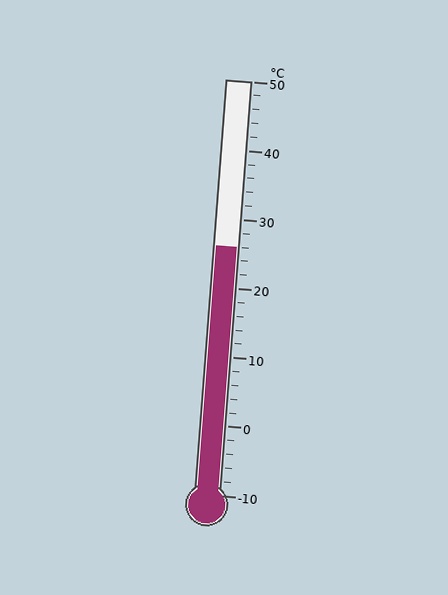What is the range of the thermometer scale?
The thermometer scale ranges from -10°C to 50°C.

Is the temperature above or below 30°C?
The temperature is below 30°C.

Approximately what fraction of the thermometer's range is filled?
The thermometer is filled to approximately 60% of its range.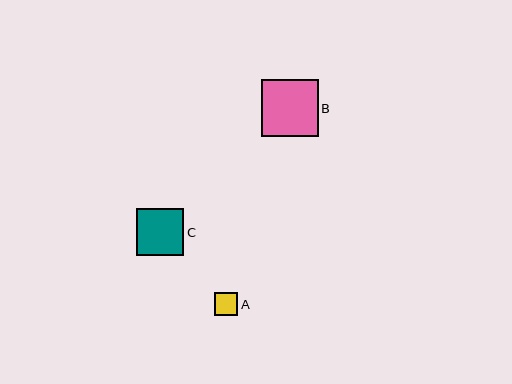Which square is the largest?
Square B is the largest with a size of approximately 57 pixels.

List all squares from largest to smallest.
From largest to smallest: B, C, A.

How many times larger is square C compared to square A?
Square C is approximately 2.1 times the size of square A.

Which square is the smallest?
Square A is the smallest with a size of approximately 23 pixels.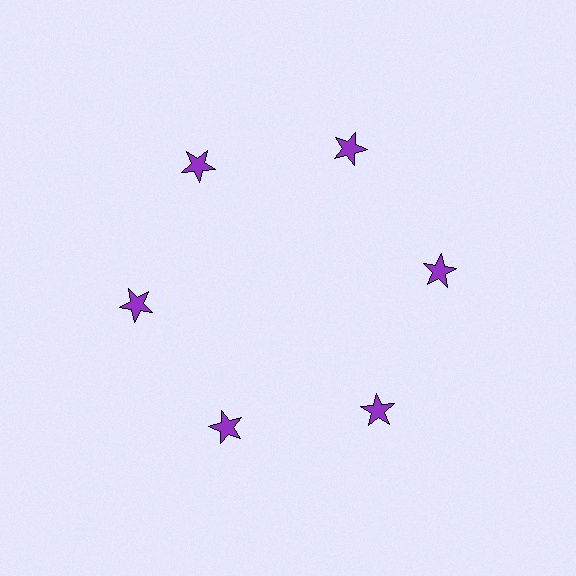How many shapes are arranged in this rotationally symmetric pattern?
There are 6 shapes, arranged in 6 groups of 1.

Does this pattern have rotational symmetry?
Yes, this pattern has 6-fold rotational symmetry. It looks the same after rotating 60 degrees around the center.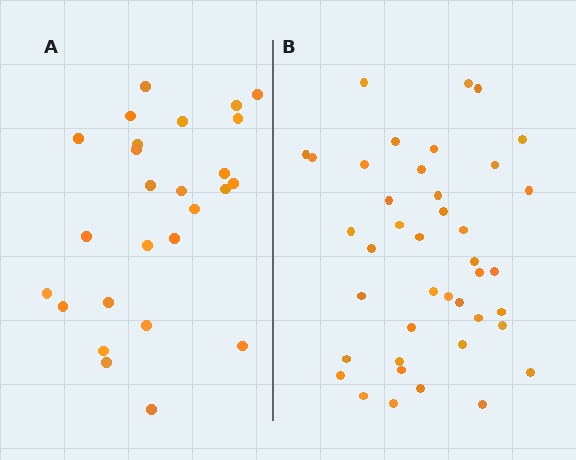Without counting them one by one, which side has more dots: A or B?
Region B (the right region) has more dots.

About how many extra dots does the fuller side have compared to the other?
Region B has approximately 15 more dots than region A.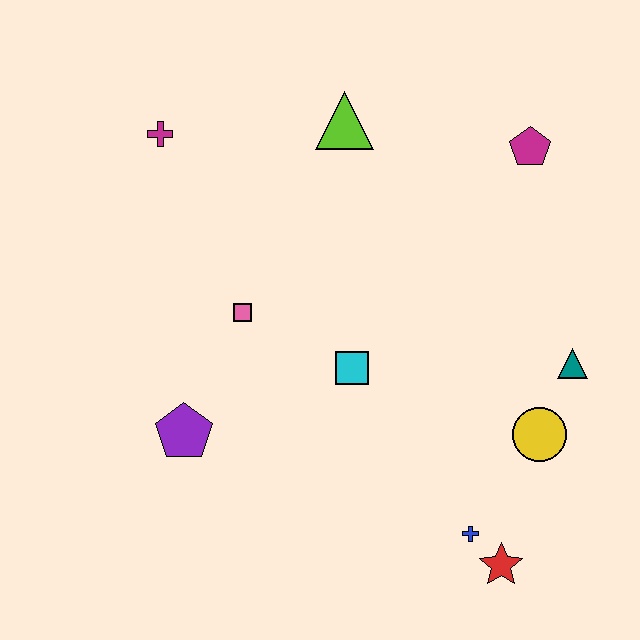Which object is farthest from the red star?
The magenta cross is farthest from the red star.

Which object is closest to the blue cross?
The red star is closest to the blue cross.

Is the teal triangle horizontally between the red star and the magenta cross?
No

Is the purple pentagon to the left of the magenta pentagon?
Yes